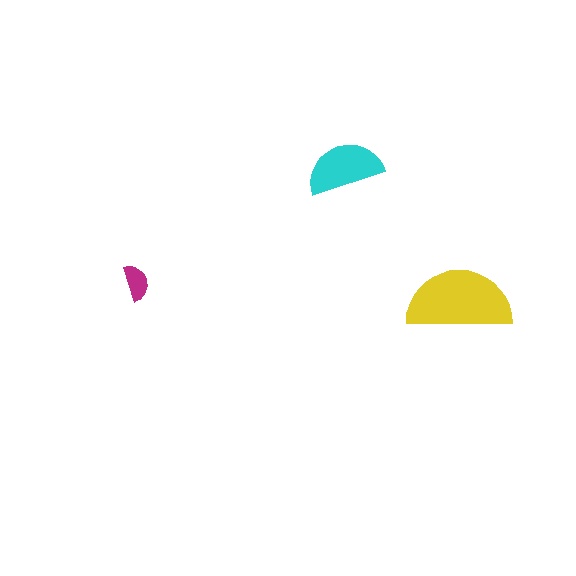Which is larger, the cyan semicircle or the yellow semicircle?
The yellow one.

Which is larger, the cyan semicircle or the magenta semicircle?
The cyan one.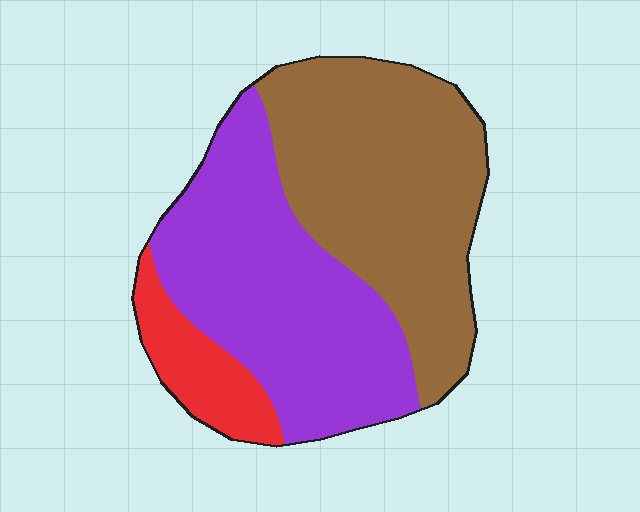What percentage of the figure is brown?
Brown covers roughly 45% of the figure.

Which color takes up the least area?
Red, at roughly 10%.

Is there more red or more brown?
Brown.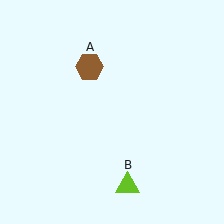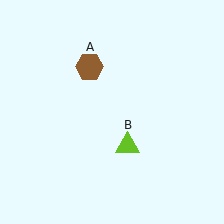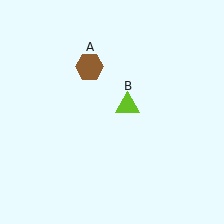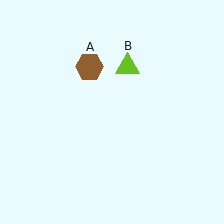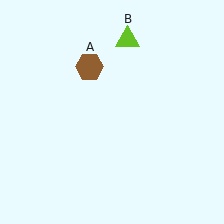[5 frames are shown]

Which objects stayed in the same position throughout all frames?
Brown hexagon (object A) remained stationary.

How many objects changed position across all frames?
1 object changed position: lime triangle (object B).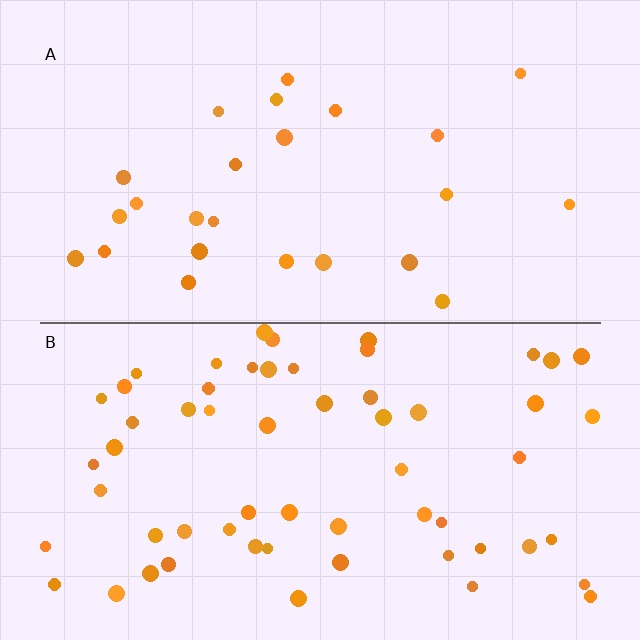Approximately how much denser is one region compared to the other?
Approximately 2.4× — region B over region A.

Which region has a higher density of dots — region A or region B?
B (the bottom).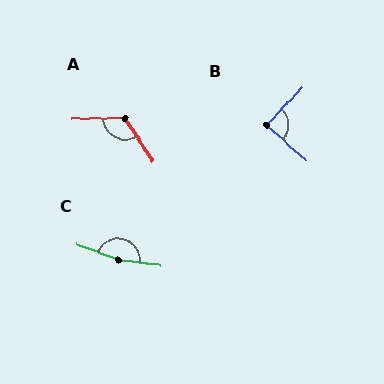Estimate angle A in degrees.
Approximately 122 degrees.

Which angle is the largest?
C, at approximately 166 degrees.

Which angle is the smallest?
B, at approximately 88 degrees.